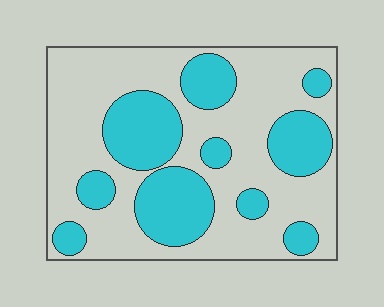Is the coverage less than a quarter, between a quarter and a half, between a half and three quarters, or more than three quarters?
Between a quarter and a half.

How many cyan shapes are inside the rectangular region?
10.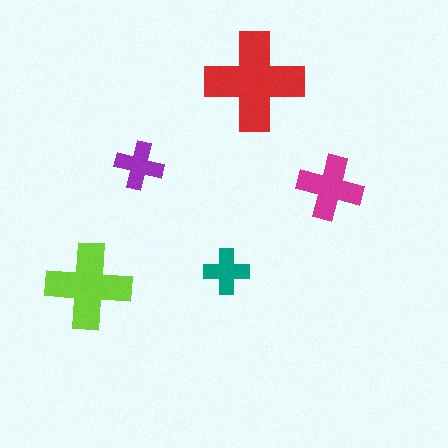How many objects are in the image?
There are 5 objects in the image.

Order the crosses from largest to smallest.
the red one, the lime one, the magenta one, the purple one, the teal one.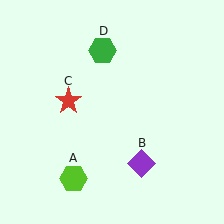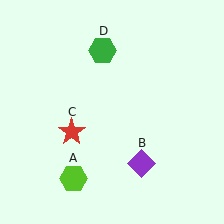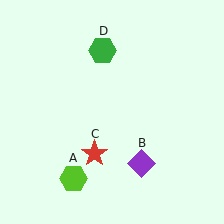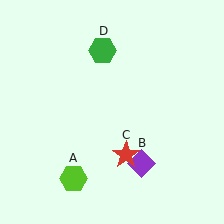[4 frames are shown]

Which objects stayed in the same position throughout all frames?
Lime hexagon (object A) and purple diamond (object B) and green hexagon (object D) remained stationary.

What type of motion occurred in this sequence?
The red star (object C) rotated counterclockwise around the center of the scene.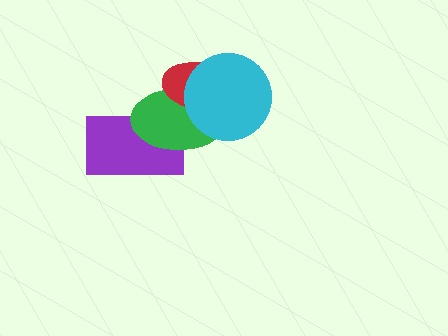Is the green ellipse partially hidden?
Yes, it is partially covered by another shape.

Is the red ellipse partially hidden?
Yes, it is partially covered by another shape.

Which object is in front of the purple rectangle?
The green ellipse is in front of the purple rectangle.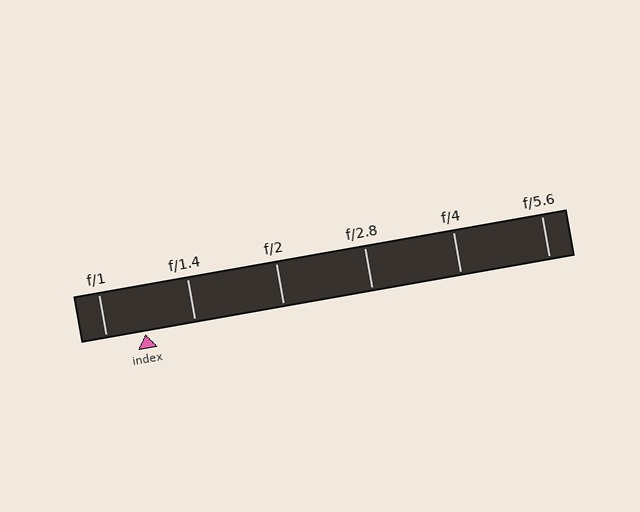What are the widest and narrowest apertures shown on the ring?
The widest aperture shown is f/1 and the narrowest is f/5.6.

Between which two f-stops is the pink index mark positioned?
The index mark is between f/1 and f/1.4.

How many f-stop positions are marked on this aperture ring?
There are 6 f-stop positions marked.